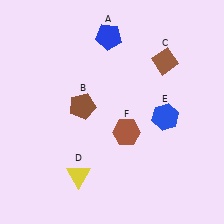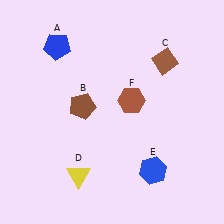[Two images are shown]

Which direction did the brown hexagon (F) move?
The brown hexagon (F) moved up.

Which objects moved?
The objects that moved are: the blue pentagon (A), the blue hexagon (E), the brown hexagon (F).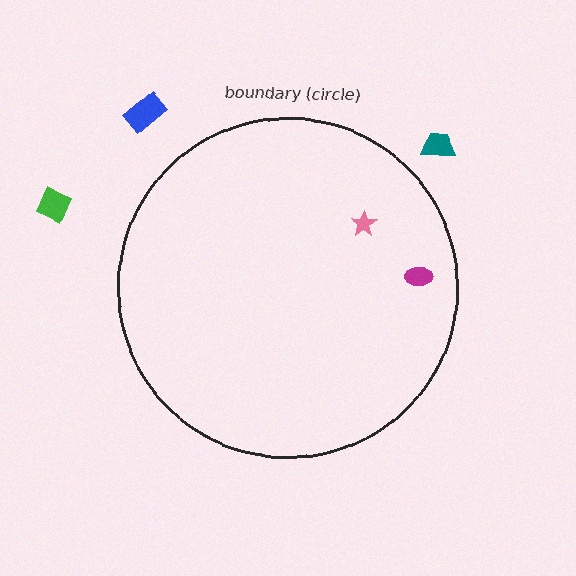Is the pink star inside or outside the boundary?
Inside.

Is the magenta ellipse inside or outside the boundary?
Inside.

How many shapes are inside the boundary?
2 inside, 3 outside.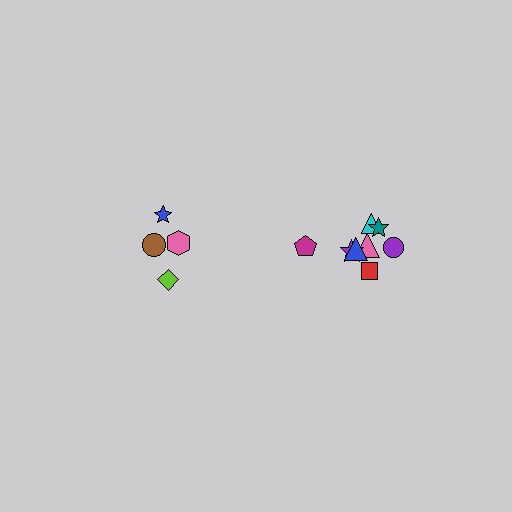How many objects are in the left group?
There are 4 objects.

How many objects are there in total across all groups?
There are 12 objects.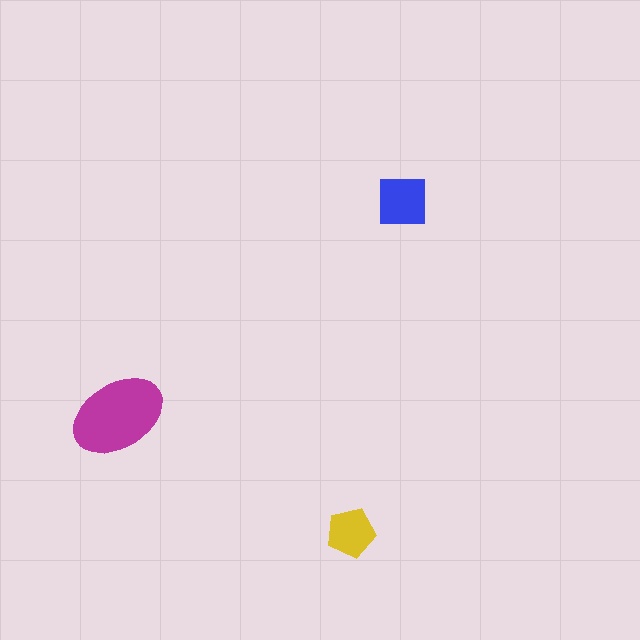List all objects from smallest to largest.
The yellow pentagon, the blue square, the magenta ellipse.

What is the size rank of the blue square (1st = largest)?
2nd.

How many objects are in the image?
There are 3 objects in the image.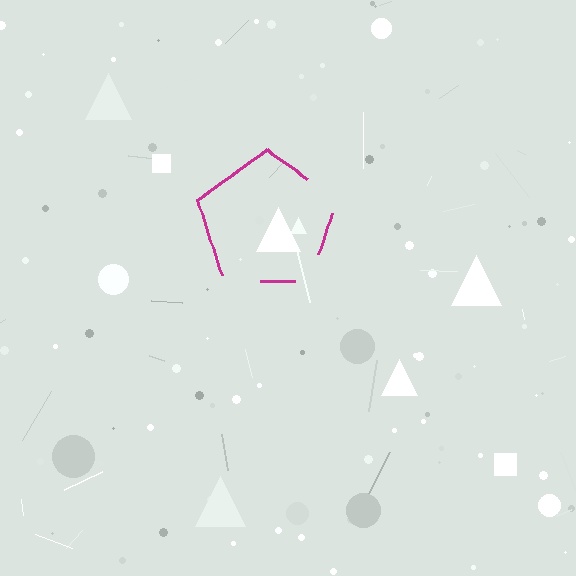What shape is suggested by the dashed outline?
The dashed outline suggests a pentagon.